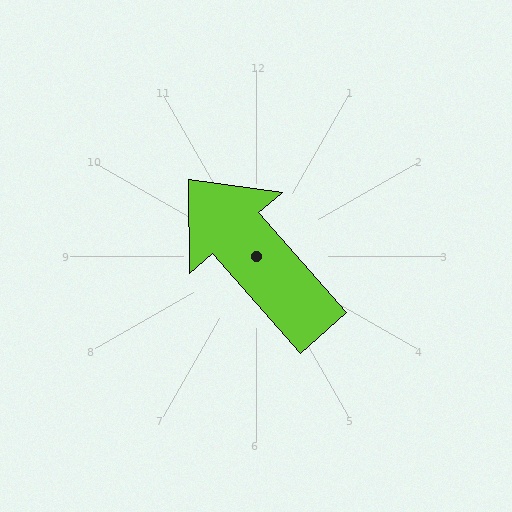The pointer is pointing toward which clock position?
Roughly 11 o'clock.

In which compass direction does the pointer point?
Northwest.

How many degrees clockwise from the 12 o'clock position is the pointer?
Approximately 319 degrees.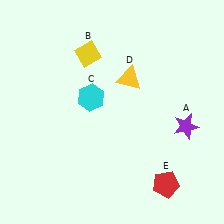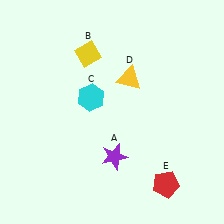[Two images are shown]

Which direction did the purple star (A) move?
The purple star (A) moved left.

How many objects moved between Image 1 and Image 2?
1 object moved between the two images.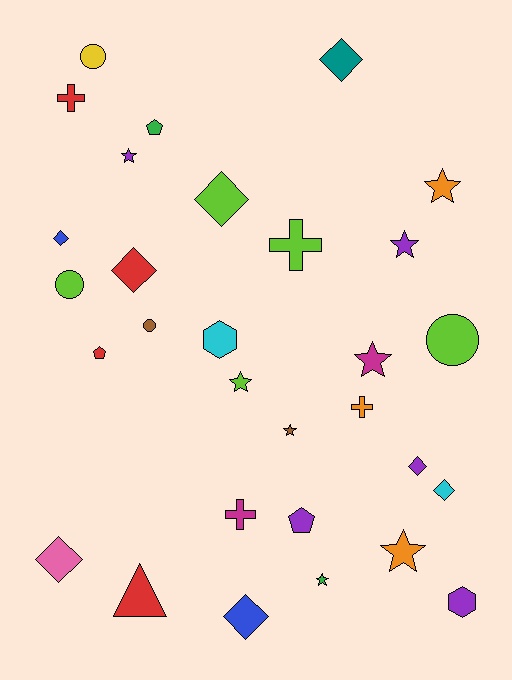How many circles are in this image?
There are 4 circles.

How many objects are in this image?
There are 30 objects.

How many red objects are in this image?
There are 4 red objects.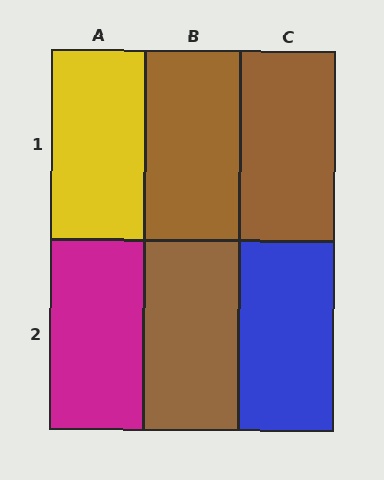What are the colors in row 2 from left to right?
Magenta, brown, blue.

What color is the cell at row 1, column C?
Brown.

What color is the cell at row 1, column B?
Brown.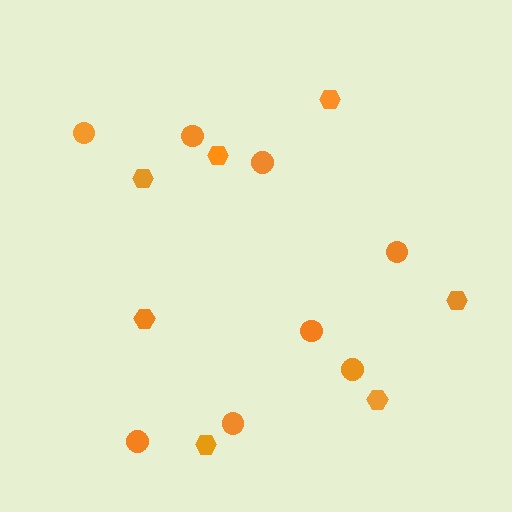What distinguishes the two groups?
There are 2 groups: one group of hexagons (7) and one group of circles (8).